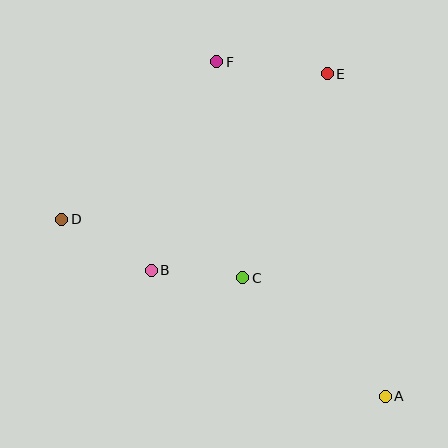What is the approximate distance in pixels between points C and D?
The distance between C and D is approximately 190 pixels.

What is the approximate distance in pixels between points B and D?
The distance between B and D is approximately 103 pixels.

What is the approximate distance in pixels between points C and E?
The distance between C and E is approximately 221 pixels.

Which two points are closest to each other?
Points B and C are closest to each other.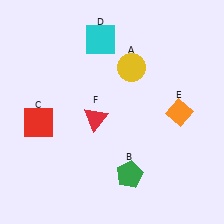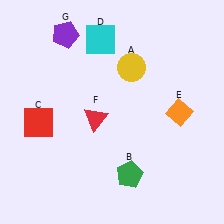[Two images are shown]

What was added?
A purple pentagon (G) was added in Image 2.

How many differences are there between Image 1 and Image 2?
There is 1 difference between the two images.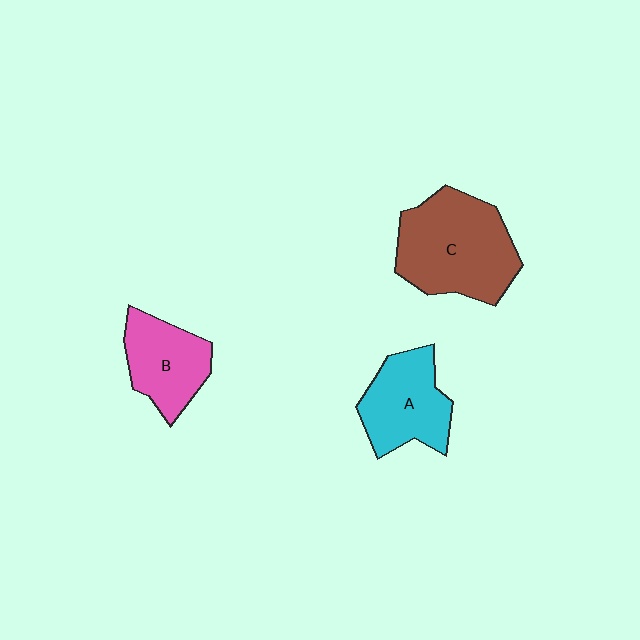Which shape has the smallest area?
Shape B (pink).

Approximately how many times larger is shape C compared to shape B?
Approximately 1.6 times.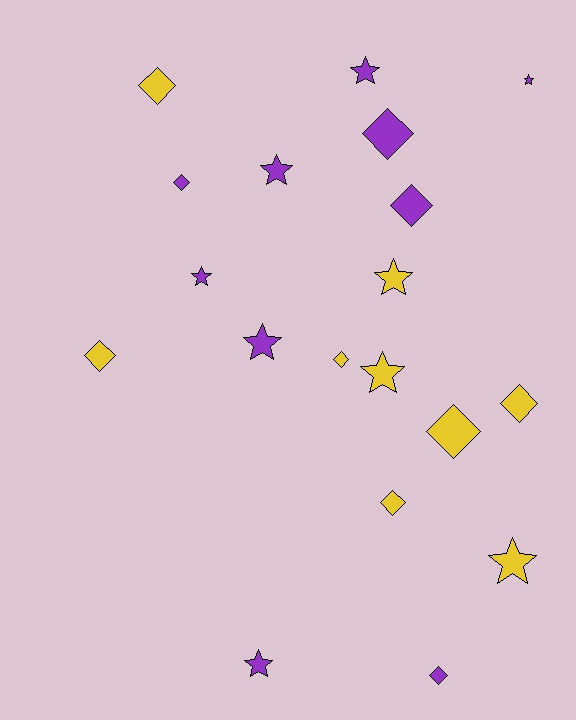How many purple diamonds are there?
There are 4 purple diamonds.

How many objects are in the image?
There are 19 objects.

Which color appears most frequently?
Purple, with 10 objects.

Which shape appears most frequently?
Diamond, with 10 objects.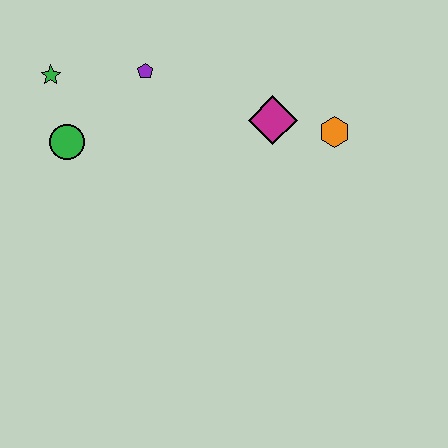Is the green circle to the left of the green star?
No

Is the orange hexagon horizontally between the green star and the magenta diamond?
No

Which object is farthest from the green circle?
The orange hexagon is farthest from the green circle.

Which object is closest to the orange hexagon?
The magenta diamond is closest to the orange hexagon.